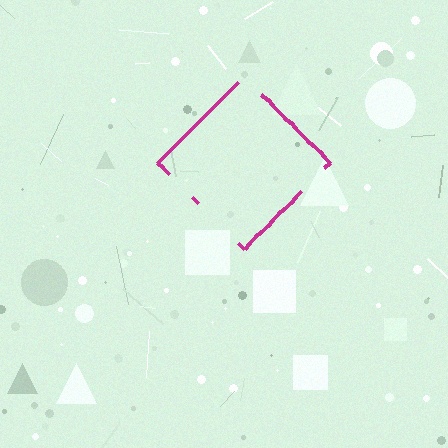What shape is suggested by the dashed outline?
The dashed outline suggests a diamond.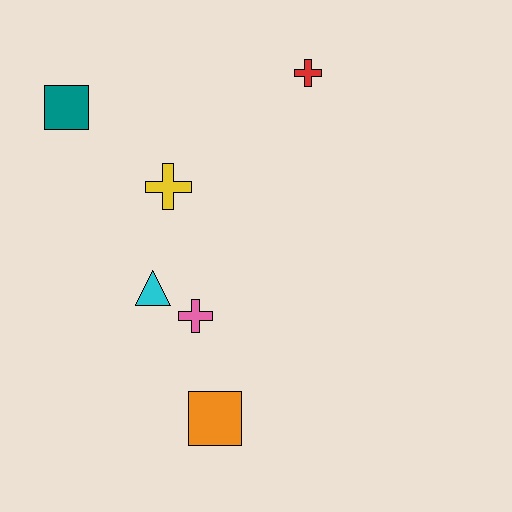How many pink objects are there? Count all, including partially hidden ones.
There is 1 pink object.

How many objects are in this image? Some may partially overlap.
There are 6 objects.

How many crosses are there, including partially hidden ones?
There are 3 crosses.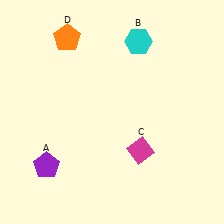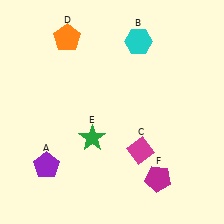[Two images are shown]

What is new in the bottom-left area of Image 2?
A green star (E) was added in the bottom-left area of Image 2.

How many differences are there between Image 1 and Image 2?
There are 2 differences between the two images.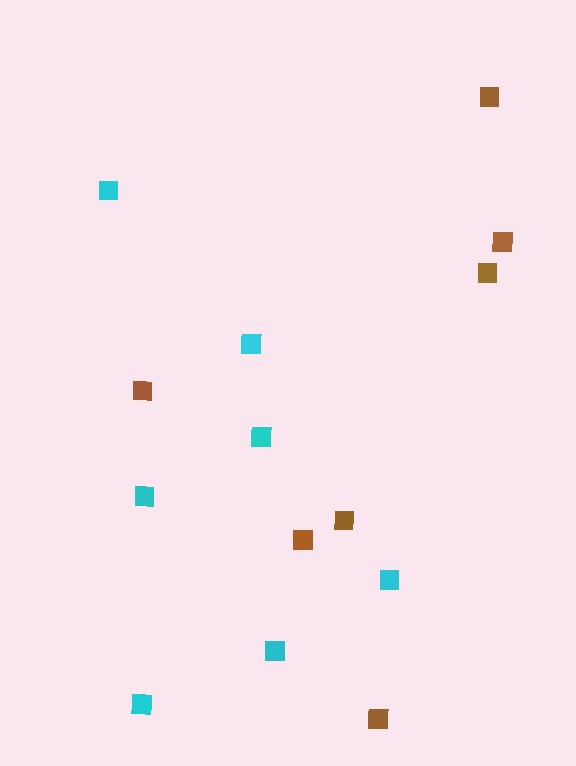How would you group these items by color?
There are 2 groups: one group of brown squares (7) and one group of cyan squares (7).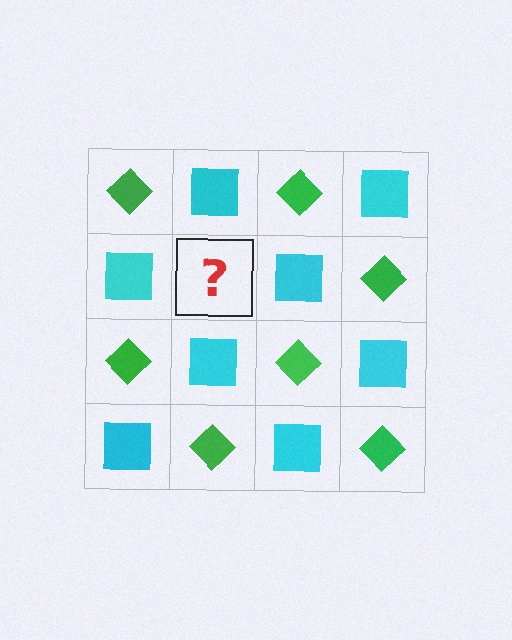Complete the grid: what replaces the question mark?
The question mark should be replaced with a green diamond.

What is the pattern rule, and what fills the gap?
The rule is that it alternates green diamond and cyan square in a checkerboard pattern. The gap should be filled with a green diamond.